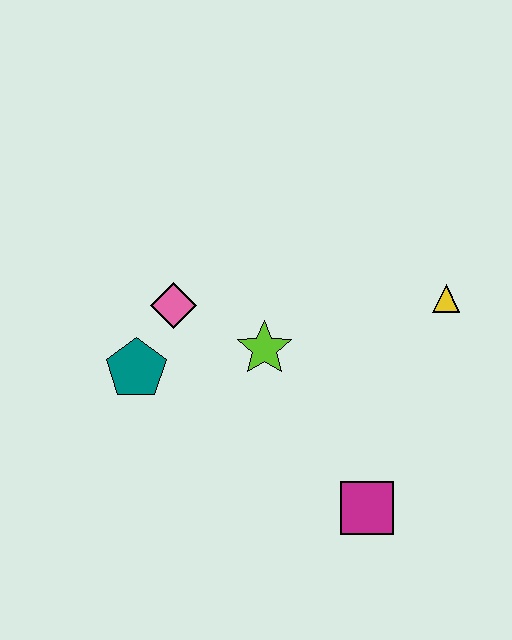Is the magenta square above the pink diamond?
No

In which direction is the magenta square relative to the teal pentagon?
The magenta square is to the right of the teal pentagon.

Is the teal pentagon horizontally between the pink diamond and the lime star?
No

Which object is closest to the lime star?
The pink diamond is closest to the lime star.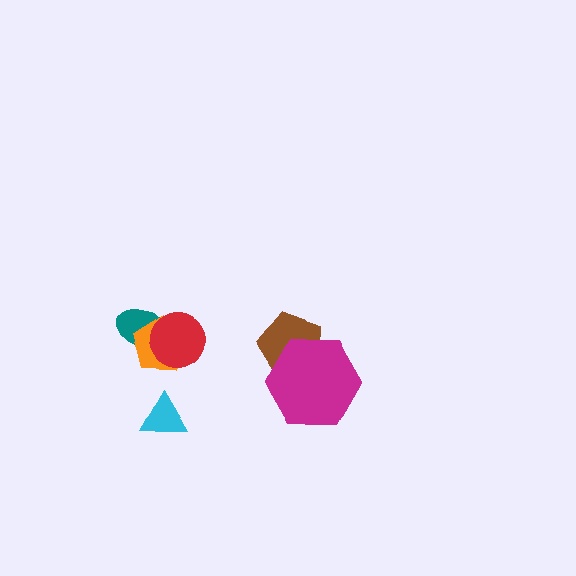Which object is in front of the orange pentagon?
The red circle is in front of the orange pentagon.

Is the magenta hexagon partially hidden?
No, no other shape covers it.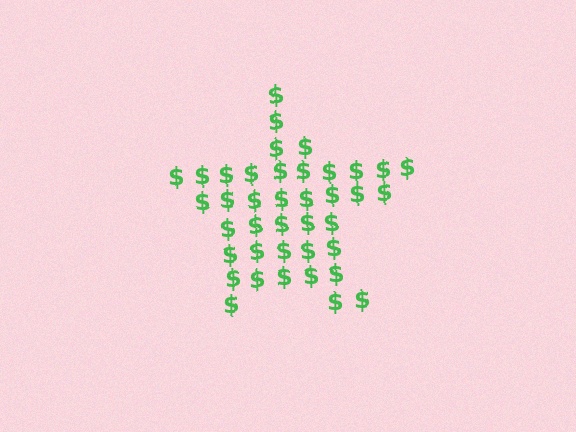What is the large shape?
The large shape is a star.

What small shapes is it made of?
It is made of small dollar signs.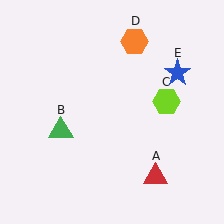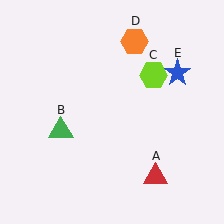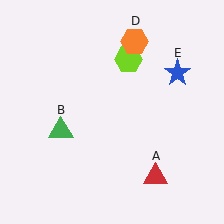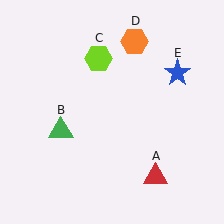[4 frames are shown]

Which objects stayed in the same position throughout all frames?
Red triangle (object A) and green triangle (object B) and orange hexagon (object D) and blue star (object E) remained stationary.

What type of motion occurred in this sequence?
The lime hexagon (object C) rotated counterclockwise around the center of the scene.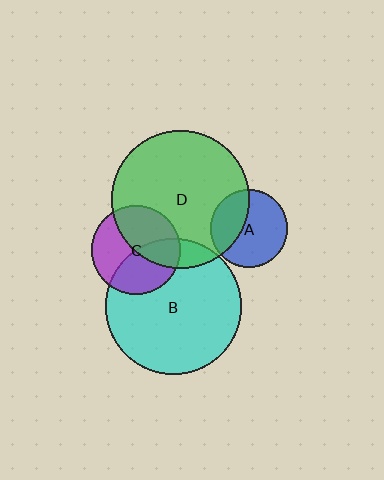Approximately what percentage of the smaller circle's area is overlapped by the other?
Approximately 10%.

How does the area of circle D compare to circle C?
Approximately 2.4 times.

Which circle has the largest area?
Circle D (green).